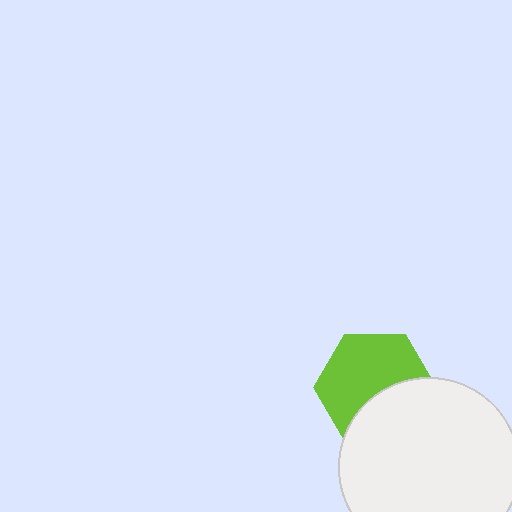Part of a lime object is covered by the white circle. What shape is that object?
It is a hexagon.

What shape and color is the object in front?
The object in front is a white circle.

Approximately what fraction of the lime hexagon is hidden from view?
Roughly 38% of the lime hexagon is hidden behind the white circle.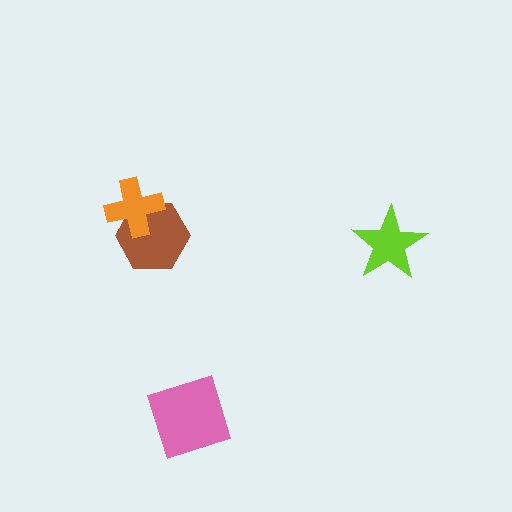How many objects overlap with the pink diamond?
0 objects overlap with the pink diamond.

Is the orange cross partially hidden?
No, no other shape covers it.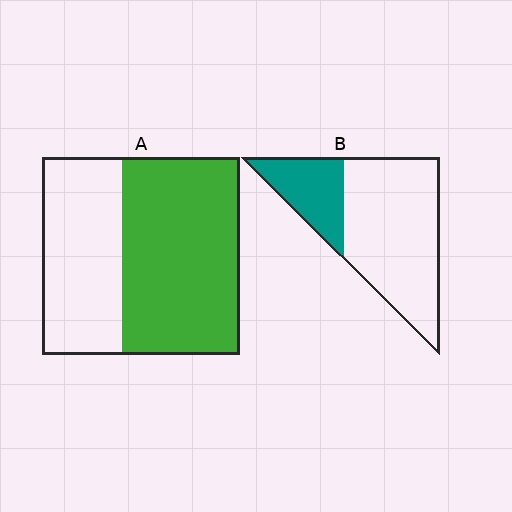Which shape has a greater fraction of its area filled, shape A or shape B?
Shape A.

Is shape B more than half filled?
No.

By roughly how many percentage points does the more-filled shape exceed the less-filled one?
By roughly 35 percentage points (A over B).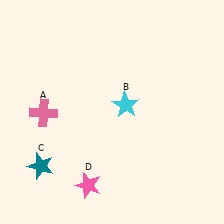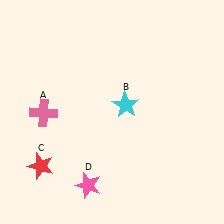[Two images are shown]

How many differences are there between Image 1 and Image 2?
There is 1 difference between the two images.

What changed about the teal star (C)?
In Image 1, C is teal. In Image 2, it changed to red.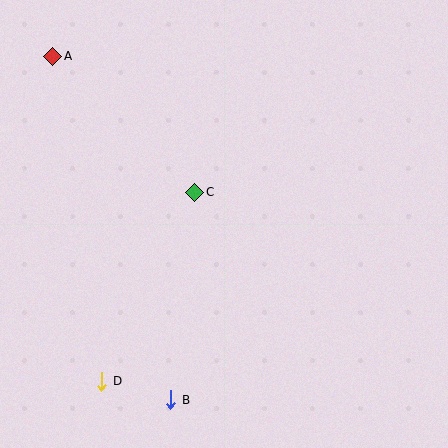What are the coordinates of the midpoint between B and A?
The midpoint between B and A is at (112, 228).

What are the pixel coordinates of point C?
Point C is at (195, 192).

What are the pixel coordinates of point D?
Point D is at (102, 381).